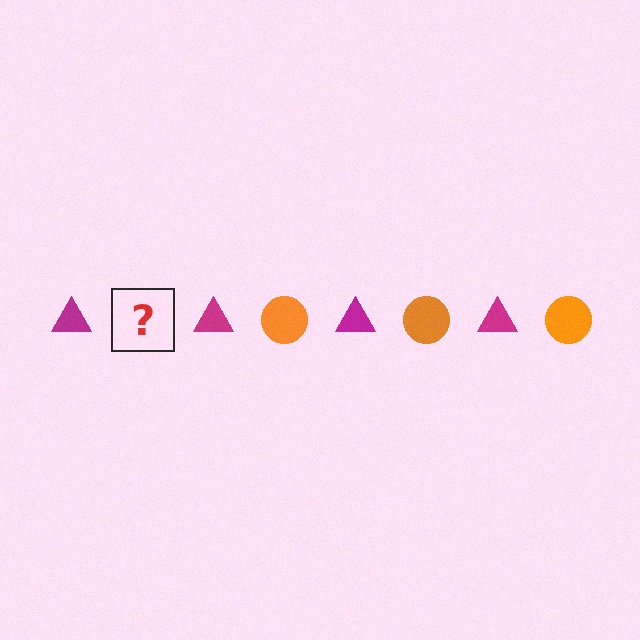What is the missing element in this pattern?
The missing element is an orange circle.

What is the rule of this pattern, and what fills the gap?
The rule is that the pattern alternates between magenta triangle and orange circle. The gap should be filled with an orange circle.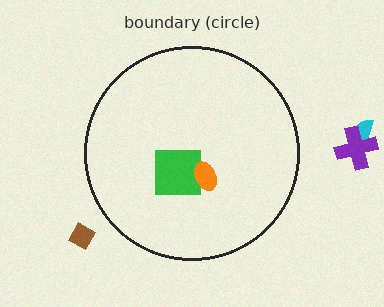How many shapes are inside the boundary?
2 inside, 3 outside.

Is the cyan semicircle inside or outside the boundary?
Outside.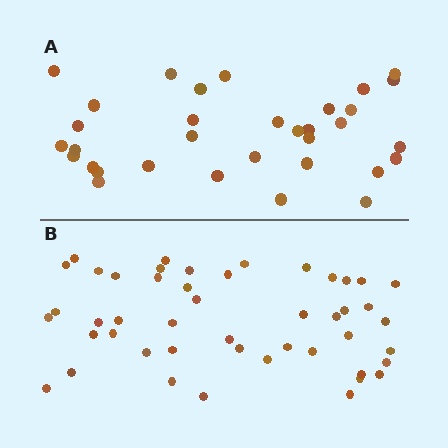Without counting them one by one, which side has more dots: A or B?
Region B (the bottom region) has more dots.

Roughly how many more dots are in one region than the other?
Region B has approximately 15 more dots than region A.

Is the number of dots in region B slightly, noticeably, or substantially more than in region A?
Region B has noticeably more, but not dramatically so. The ratio is roughly 1.4 to 1.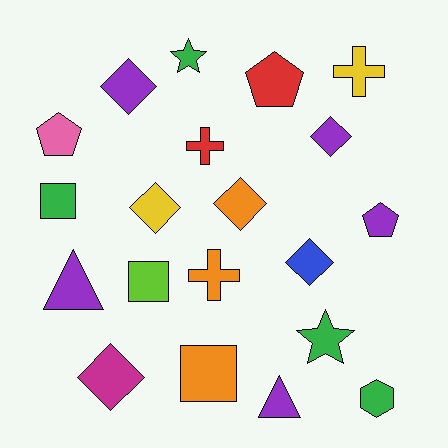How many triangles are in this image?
There are 2 triangles.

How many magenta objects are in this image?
There is 1 magenta object.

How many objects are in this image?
There are 20 objects.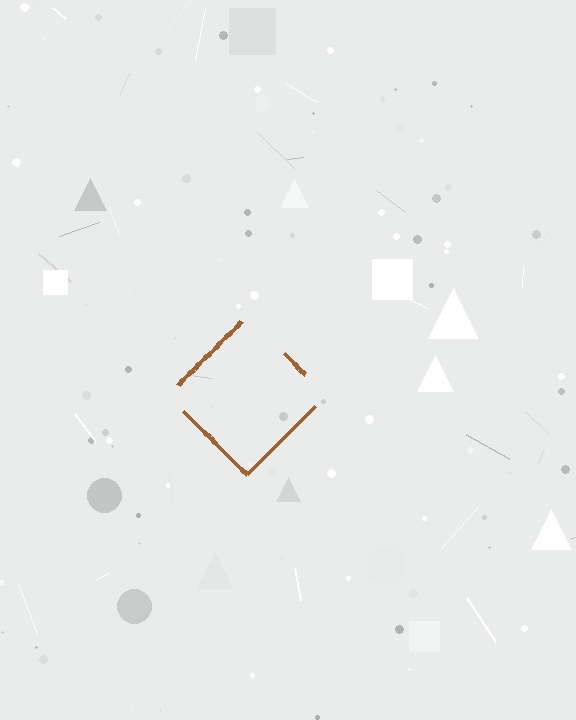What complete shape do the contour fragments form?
The contour fragments form a diamond.